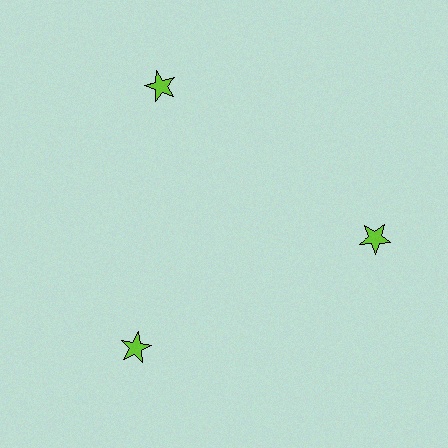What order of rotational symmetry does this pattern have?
This pattern has 3-fold rotational symmetry.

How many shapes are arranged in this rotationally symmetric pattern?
There are 3 shapes, arranged in 3 groups of 1.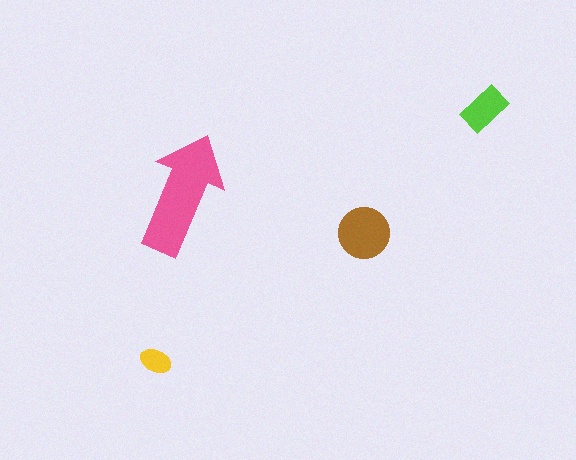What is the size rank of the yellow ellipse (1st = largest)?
4th.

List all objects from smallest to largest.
The yellow ellipse, the lime rectangle, the brown circle, the pink arrow.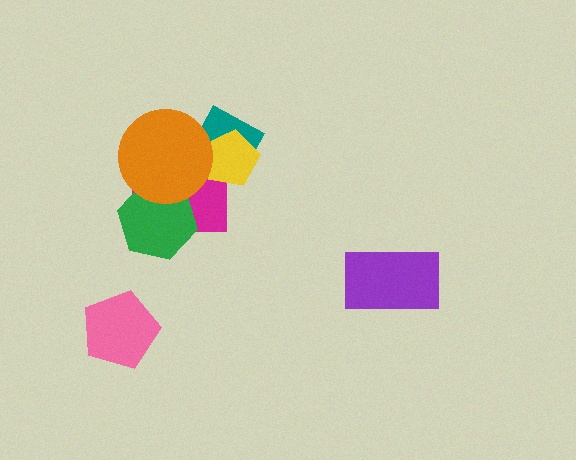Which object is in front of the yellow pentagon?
The orange circle is in front of the yellow pentagon.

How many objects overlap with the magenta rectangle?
4 objects overlap with the magenta rectangle.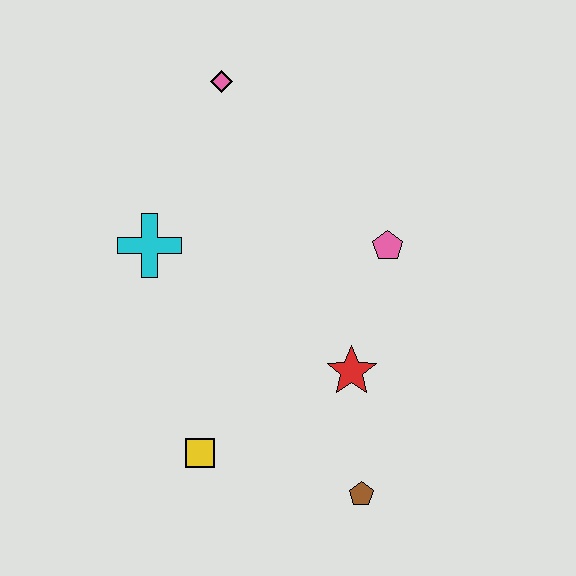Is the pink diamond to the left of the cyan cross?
No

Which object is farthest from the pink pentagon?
The yellow square is farthest from the pink pentagon.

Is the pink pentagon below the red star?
No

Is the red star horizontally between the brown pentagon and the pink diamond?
Yes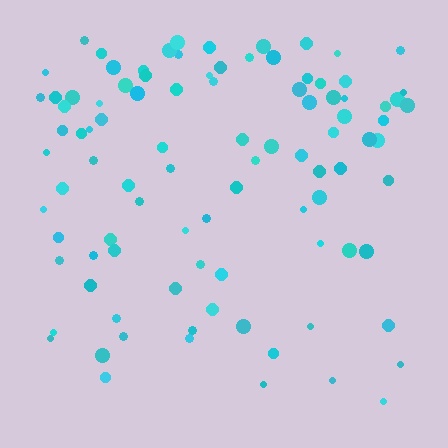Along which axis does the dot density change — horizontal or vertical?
Vertical.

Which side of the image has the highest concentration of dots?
The top.